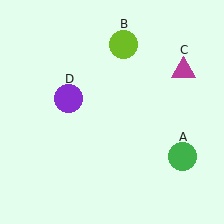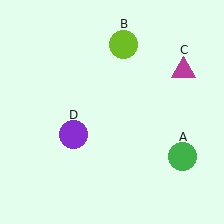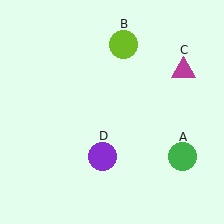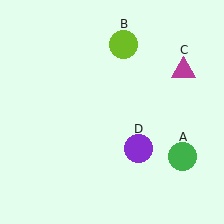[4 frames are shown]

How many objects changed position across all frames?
1 object changed position: purple circle (object D).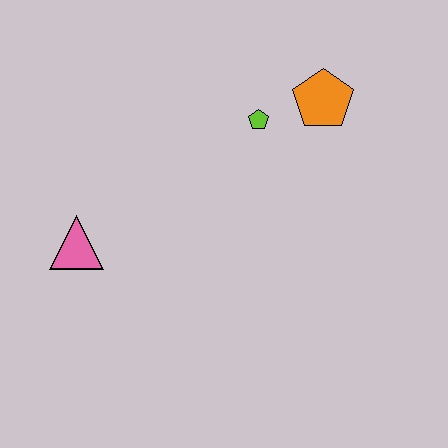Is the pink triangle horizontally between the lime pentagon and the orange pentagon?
No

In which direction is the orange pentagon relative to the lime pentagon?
The orange pentagon is to the right of the lime pentagon.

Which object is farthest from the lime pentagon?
The pink triangle is farthest from the lime pentagon.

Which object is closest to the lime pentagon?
The orange pentagon is closest to the lime pentagon.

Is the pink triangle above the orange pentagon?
No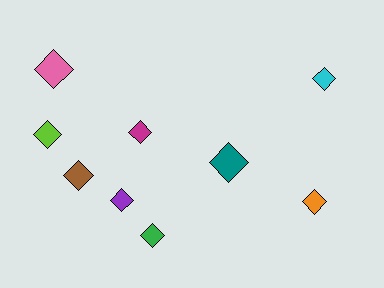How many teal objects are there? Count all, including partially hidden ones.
There is 1 teal object.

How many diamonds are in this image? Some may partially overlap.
There are 9 diamonds.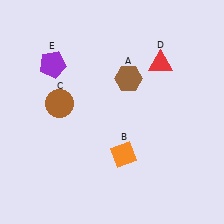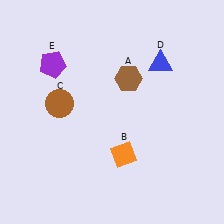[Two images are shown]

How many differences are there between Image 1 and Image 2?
There is 1 difference between the two images.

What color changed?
The triangle (D) changed from red in Image 1 to blue in Image 2.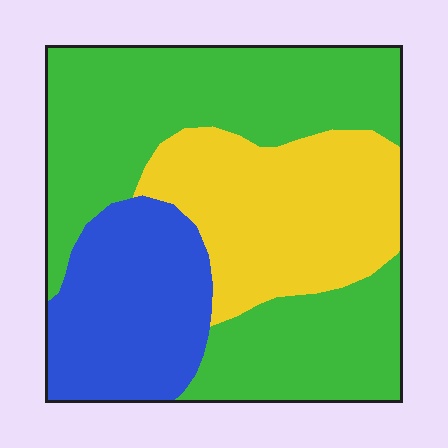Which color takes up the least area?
Blue, at roughly 20%.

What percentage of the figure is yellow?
Yellow covers roughly 30% of the figure.